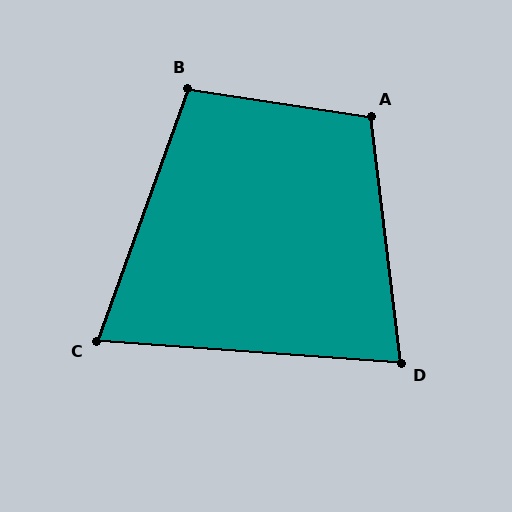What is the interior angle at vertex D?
Approximately 79 degrees (acute).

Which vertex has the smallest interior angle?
C, at approximately 74 degrees.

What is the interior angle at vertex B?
Approximately 101 degrees (obtuse).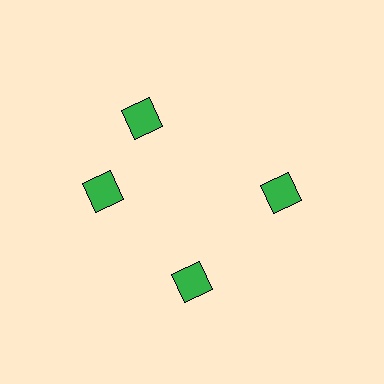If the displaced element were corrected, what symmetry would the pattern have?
It would have 4-fold rotational symmetry — the pattern would map onto itself every 90 degrees.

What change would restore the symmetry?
The symmetry would be restored by rotating it back into even spacing with its neighbors so that all 4 diamonds sit at equal angles and equal distance from the center.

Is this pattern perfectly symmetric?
No. The 4 green diamonds are arranged in a ring, but one element near the 12 o'clock position is rotated out of alignment along the ring, breaking the 4-fold rotational symmetry.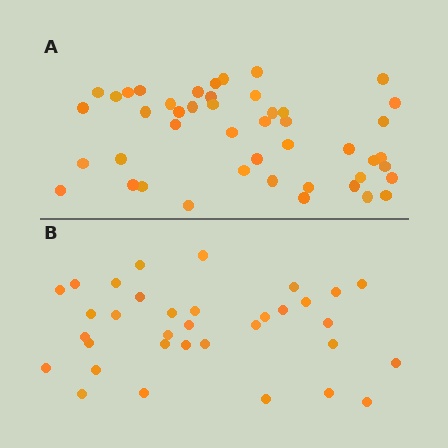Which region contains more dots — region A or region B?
Region A (the top region) has more dots.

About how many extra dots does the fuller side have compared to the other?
Region A has roughly 12 or so more dots than region B.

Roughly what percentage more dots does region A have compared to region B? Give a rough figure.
About 35% more.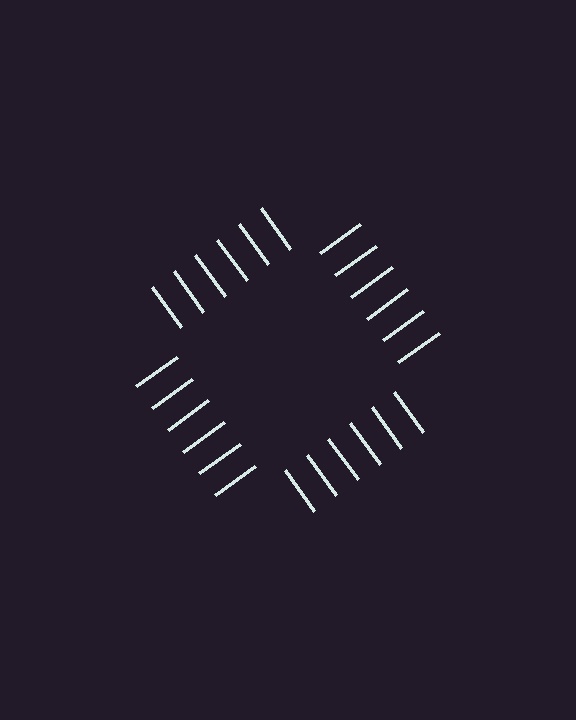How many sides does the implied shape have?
4 sides — the line-ends trace a square.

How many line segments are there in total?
24 — 6 along each of the 4 edges.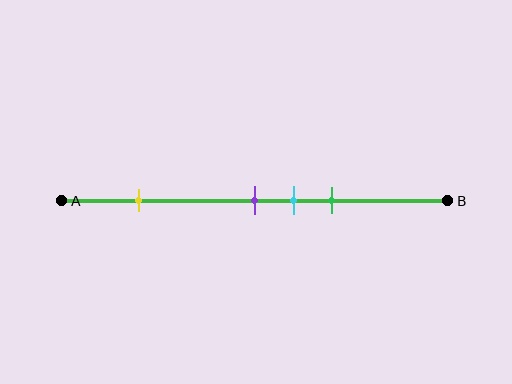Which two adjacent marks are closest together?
The purple and cyan marks are the closest adjacent pair.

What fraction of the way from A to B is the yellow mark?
The yellow mark is approximately 20% (0.2) of the way from A to B.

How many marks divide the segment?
There are 4 marks dividing the segment.